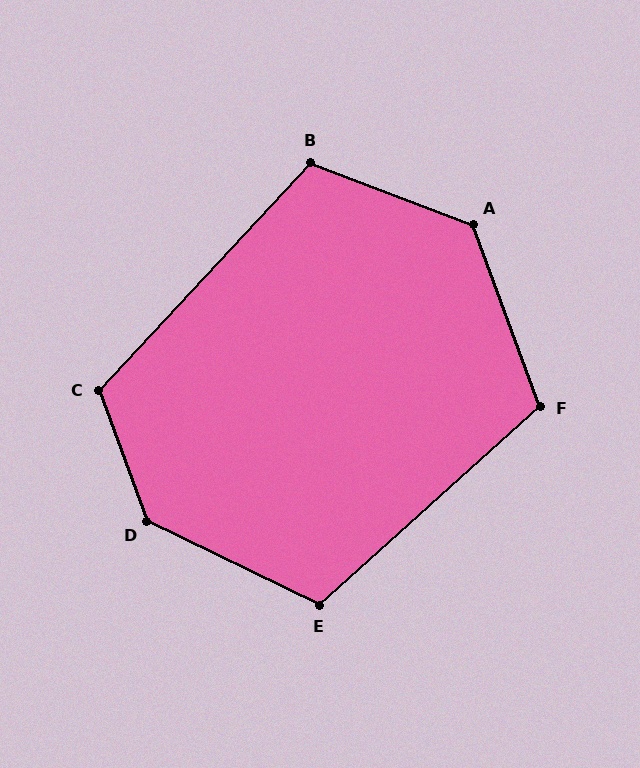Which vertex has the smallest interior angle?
F, at approximately 112 degrees.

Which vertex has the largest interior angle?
D, at approximately 136 degrees.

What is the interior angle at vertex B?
Approximately 112 degrees (obtuse).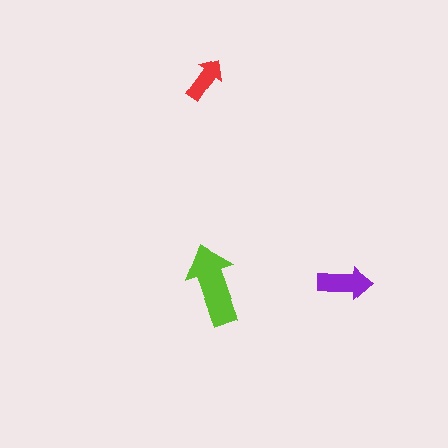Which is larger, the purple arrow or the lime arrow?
The lime one.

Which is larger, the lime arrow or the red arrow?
The lime one.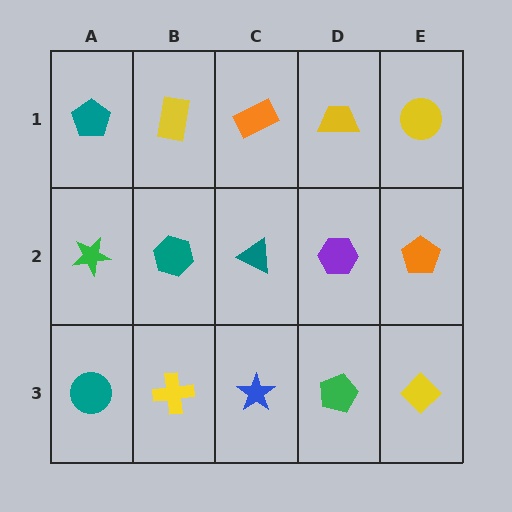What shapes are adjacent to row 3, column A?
A green star (row 2, column A), a yellow cross (row 3, column B).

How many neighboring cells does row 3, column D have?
3.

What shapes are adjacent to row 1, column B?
A teal hexagon (row 2, column B), a teal pentagon (row 1, column A), an orange rectangle (row 1, column C).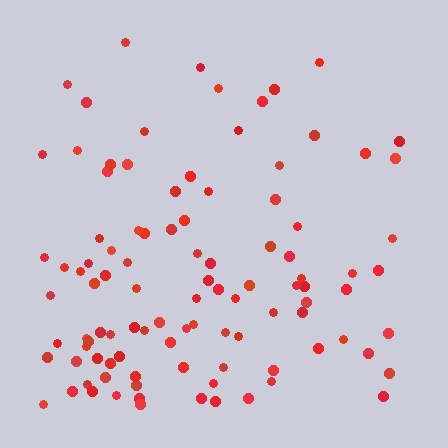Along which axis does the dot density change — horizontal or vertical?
Vertical.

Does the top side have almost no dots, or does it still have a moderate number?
Still a moderate number, just noticeably fewer than the bottom.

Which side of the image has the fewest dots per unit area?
The top.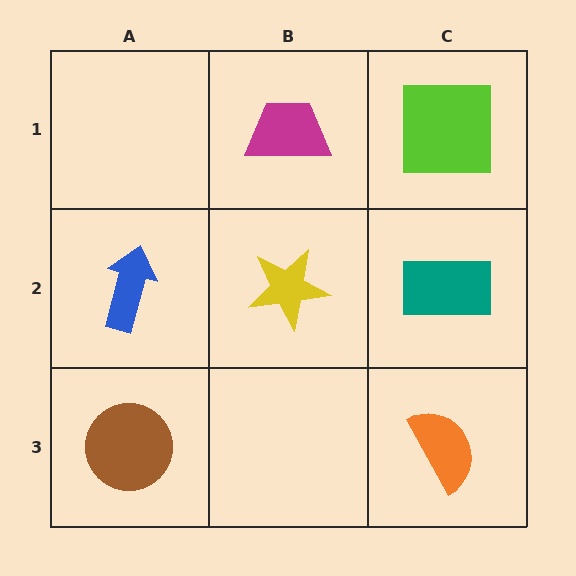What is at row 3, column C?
An orange semicircle.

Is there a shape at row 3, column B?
No, that cell is empty.